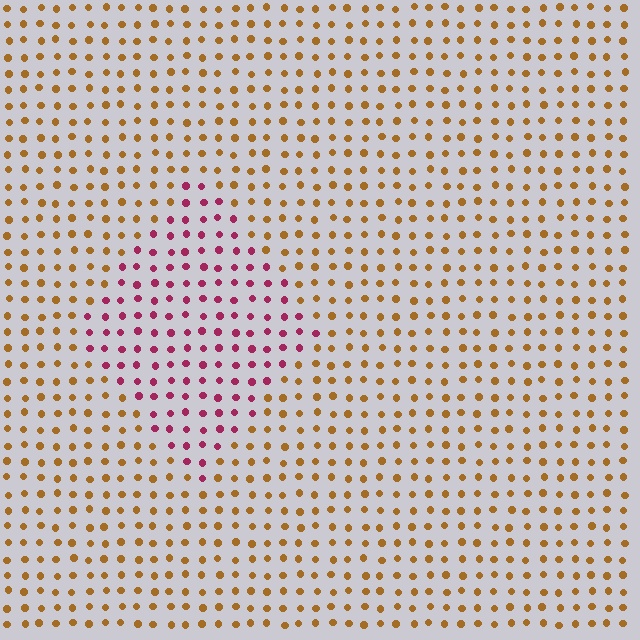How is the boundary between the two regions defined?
The boundary is defined purely by a slight shift in hue (about 61 degrees). Spacing, size, and orientation are identical on both sides.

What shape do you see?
I see a diamond.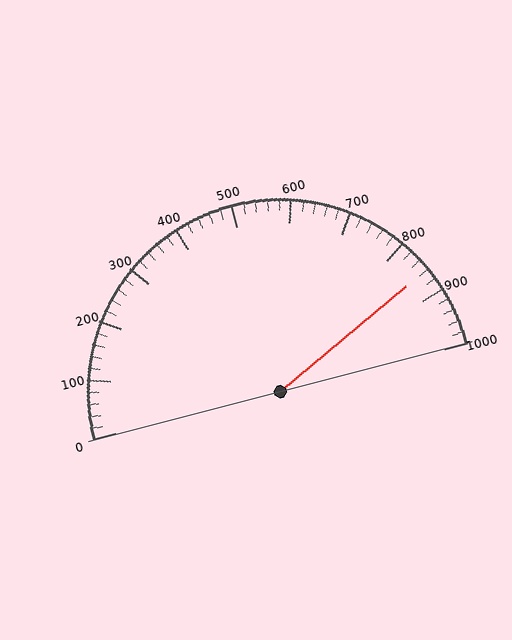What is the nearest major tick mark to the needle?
The nearest major tick mark is 900.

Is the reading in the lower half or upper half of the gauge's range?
The reading is in the upper half of the range (0 to 1000).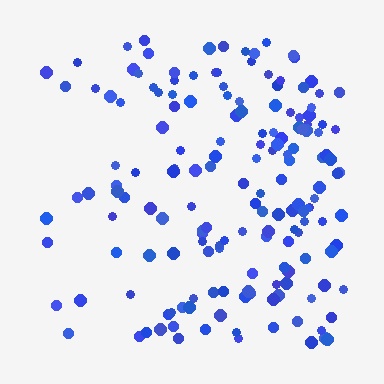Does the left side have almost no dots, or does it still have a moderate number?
Still a moderate number, just noticeably fewer than the right.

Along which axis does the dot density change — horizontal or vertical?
Horizontal.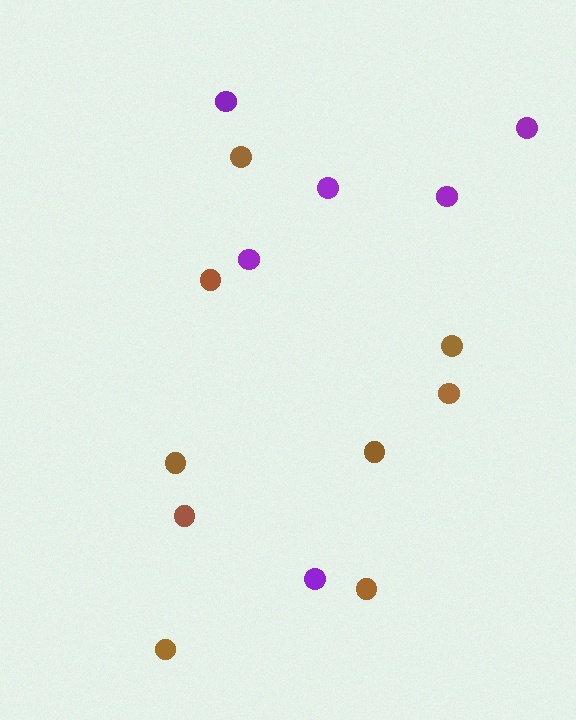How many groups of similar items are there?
There are 2 groups: one group of purple circles (6) and one group of brown circles (9).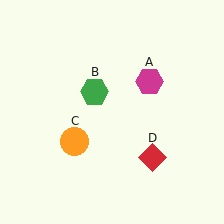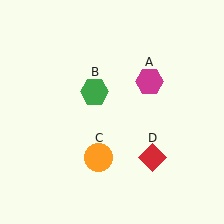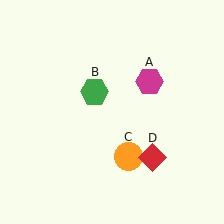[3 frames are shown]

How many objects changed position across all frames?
1 object changed position: orange circle (object C).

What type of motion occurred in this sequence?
The orange circle (object C) rotated counterclockwise around the center of the scene.